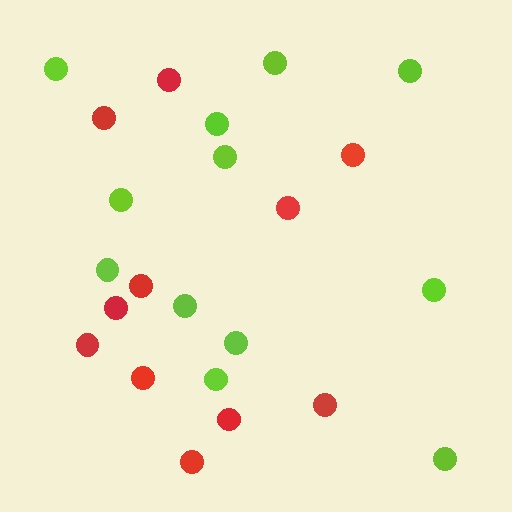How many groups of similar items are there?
There are 2 groups: one group of red circles (11) and one group of lime circles (12).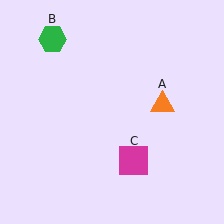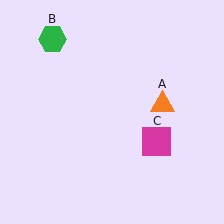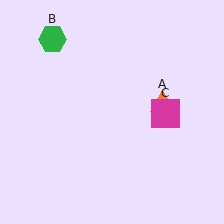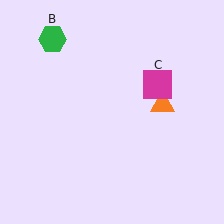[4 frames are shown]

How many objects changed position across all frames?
1 object changed position: magenta square (object C).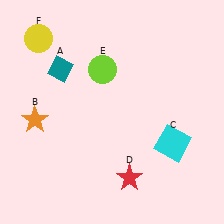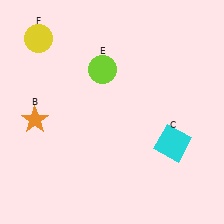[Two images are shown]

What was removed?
The red star (D), the teal diamond (A) were removed in Image 2.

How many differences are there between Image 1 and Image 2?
There are 2 differences between the two images.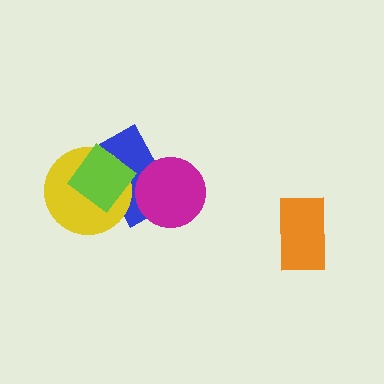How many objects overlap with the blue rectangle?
3 objects overlap with the blue rectangle.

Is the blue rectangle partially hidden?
Yes, it is partially covered by another shape.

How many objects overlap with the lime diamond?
2 objects overlap with the lime diamond.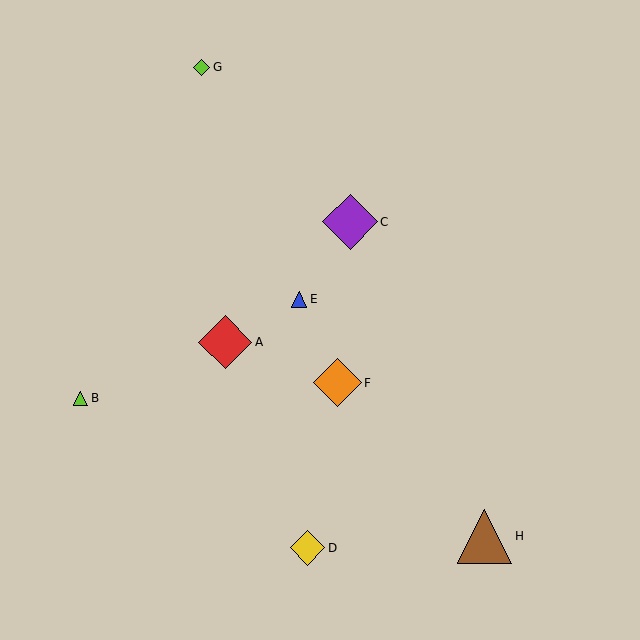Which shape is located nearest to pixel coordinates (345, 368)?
The orange diamond (labeled F) at (337, 383) is nearest to that location.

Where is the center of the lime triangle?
The center of the lime triangle is at (81, 398).